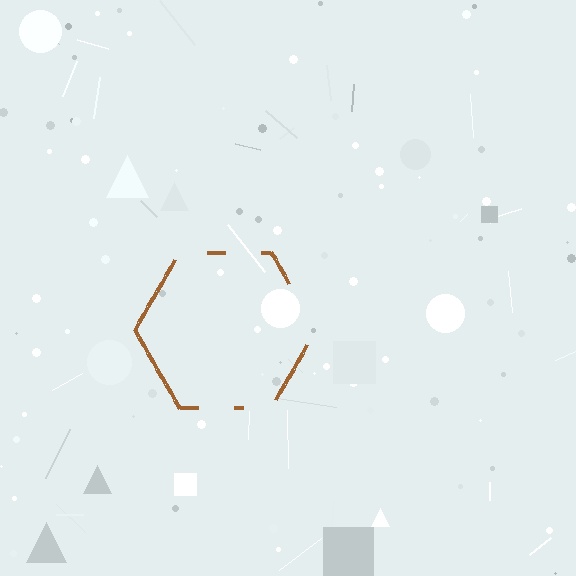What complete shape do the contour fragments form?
The contour fragments form a hexagon.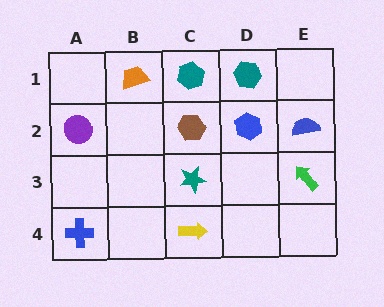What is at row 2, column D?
A blue hexagon.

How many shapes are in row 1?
3 shapes.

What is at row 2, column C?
A brown hexagon.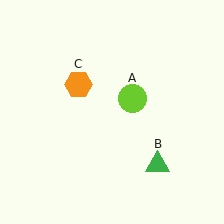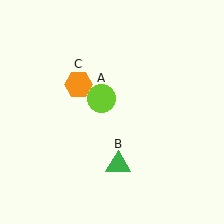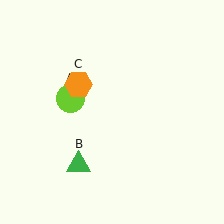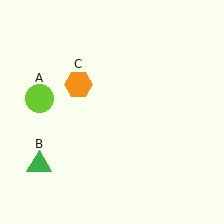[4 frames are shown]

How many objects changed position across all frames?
2 objects changed position: lime circle (object A), green triangle (object B).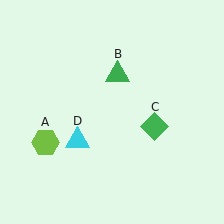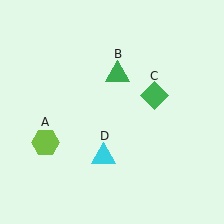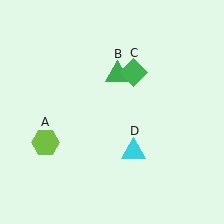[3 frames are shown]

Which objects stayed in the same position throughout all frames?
Lime hexagon (object A) and green triangle (object B) remained stationary.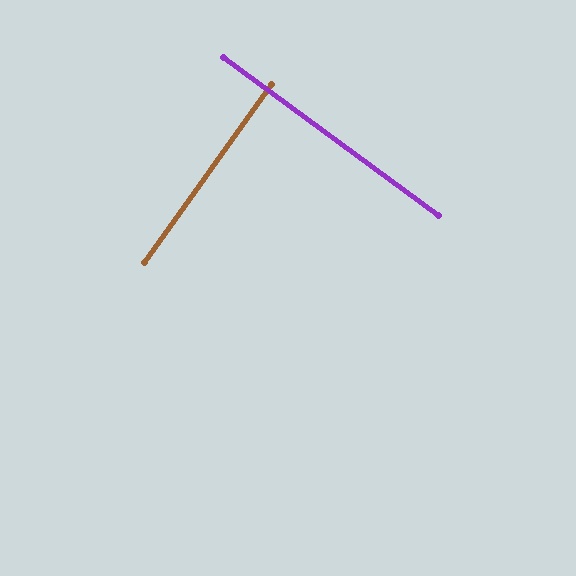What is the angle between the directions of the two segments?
Approximately 89 degrees.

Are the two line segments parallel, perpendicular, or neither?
Perpendicular — they meet at approximately 89°.